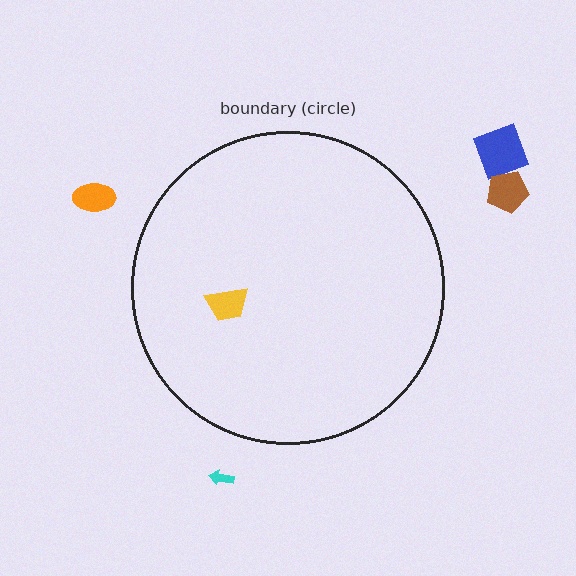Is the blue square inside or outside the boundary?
Outside.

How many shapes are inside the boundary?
1 inside, 4 outside.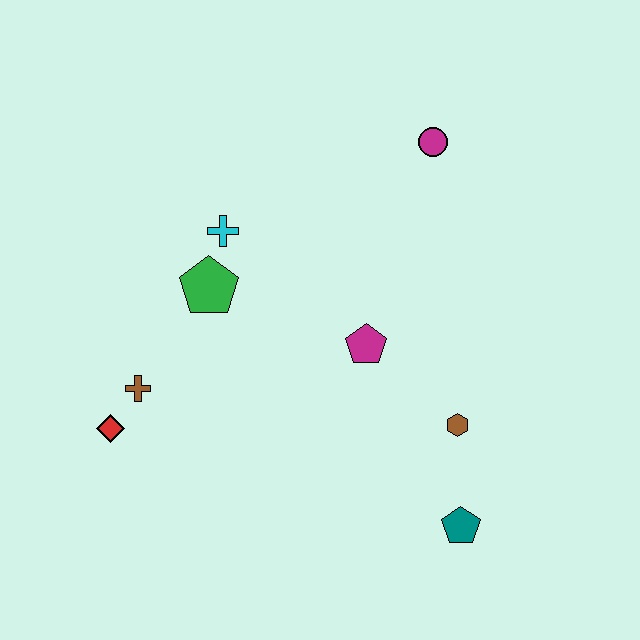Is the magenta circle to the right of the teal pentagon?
No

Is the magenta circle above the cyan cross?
Yes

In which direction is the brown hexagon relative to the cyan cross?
The brown hexagon is to the right of the cyan cross.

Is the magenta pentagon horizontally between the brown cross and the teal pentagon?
Yes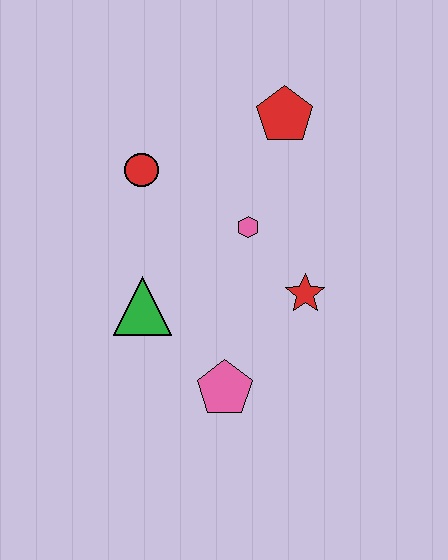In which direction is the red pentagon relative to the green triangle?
The red pentagon is above the green triangle.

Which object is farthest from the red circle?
The pink pentagon is farthest from the red circle.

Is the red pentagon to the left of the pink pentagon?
No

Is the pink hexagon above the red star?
Yes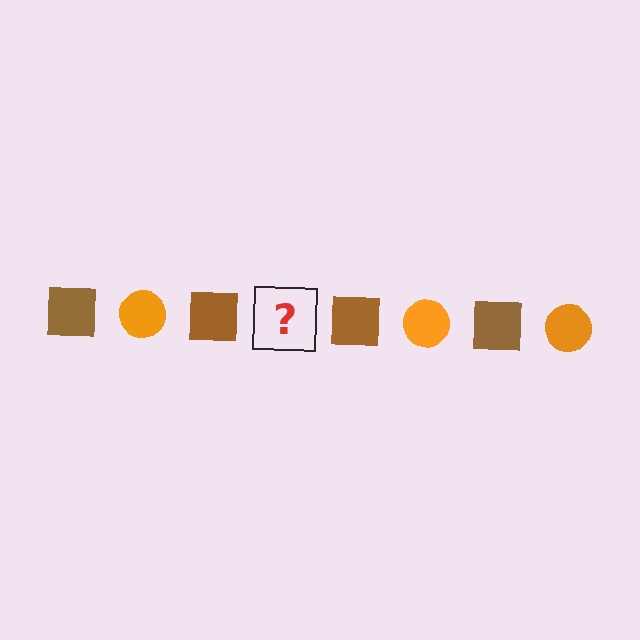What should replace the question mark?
The question mark should be replaced with an orange circle.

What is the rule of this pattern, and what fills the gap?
The rule is that the pattern alternates between brown square and orange circle. The gap should be filled with an orange circle.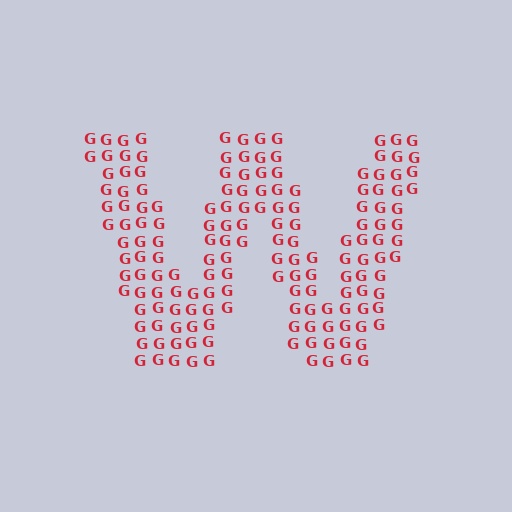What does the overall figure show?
The overall figure shows the letter W.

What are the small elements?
The small elements are letter G's.